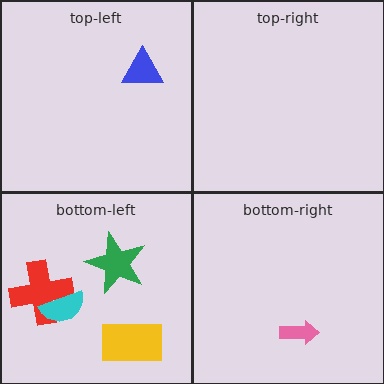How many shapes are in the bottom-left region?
4.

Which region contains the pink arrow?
The bottom-right region.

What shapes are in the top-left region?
The blue triangle.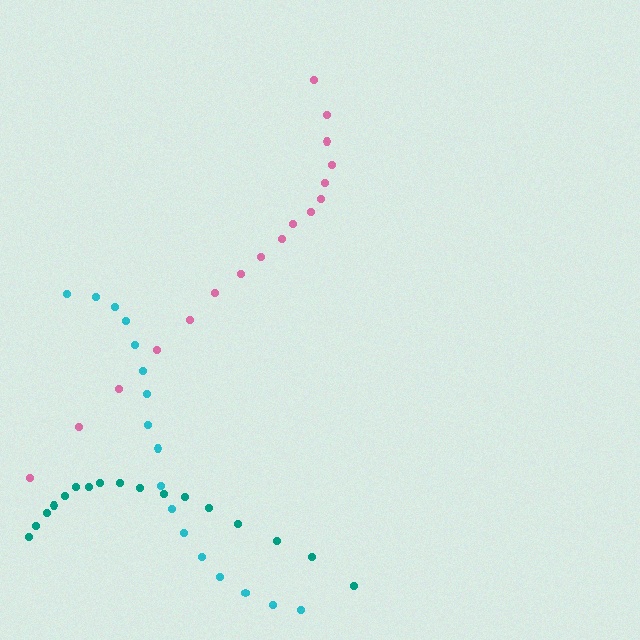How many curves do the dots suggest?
There are 3 distinct paths.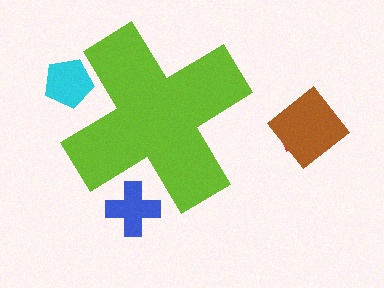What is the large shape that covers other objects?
A lime cross.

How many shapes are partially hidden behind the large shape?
2 shapes are partially hidden.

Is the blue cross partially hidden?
Yes, the blue cross is partially hidden behind the lime cross.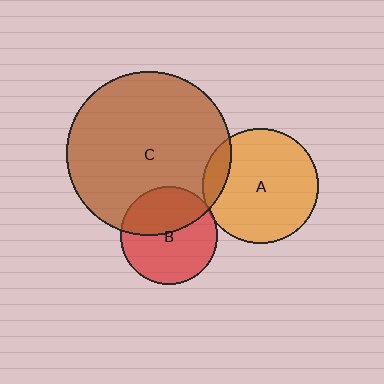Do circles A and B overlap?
Yes.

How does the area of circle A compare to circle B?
Approximately 1.4 times.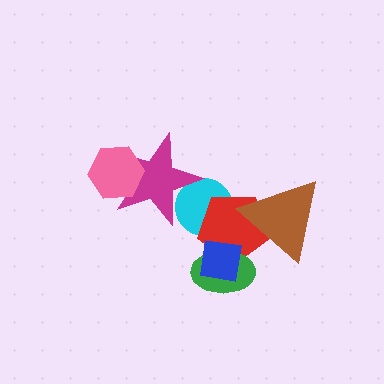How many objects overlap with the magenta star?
2 objects overlap with the magenta star.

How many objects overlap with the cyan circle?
2 objects overlap with the cyan circle.